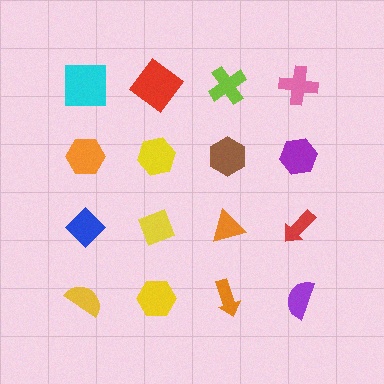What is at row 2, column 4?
A purple hexagon.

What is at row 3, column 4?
A red arrow.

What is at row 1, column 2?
A red diamond.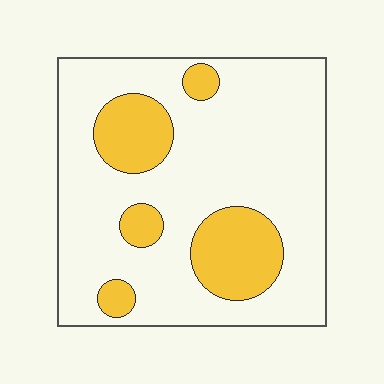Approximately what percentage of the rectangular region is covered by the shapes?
Approximately 20%.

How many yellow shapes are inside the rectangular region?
5.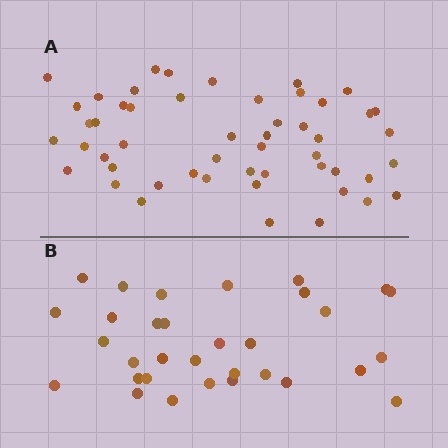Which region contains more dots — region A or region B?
Region A (the top region) has more dots.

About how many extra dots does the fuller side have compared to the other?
Region A has approximately 20 more dots than region B.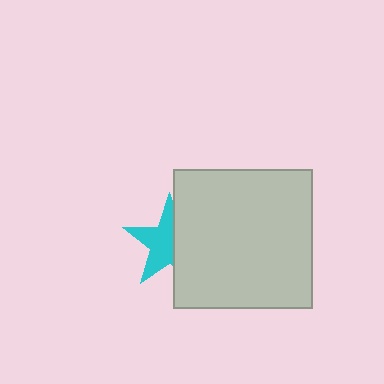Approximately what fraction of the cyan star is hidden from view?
Roughly 42% of the cyan star is hidden behind the light gray square.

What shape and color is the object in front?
The object in front is a light gray square.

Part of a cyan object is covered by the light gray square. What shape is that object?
It is a star.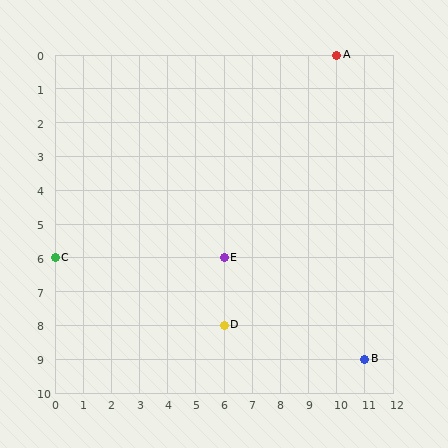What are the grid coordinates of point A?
Point A is at grid coordinates (10, 0).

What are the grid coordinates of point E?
Point E is at grid coordinates (6, 6).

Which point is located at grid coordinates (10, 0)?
Point A is at (10, 0).